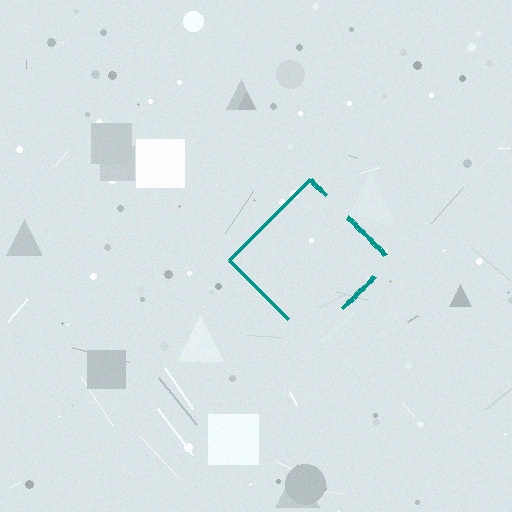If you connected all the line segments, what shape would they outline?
They would outline a diamond.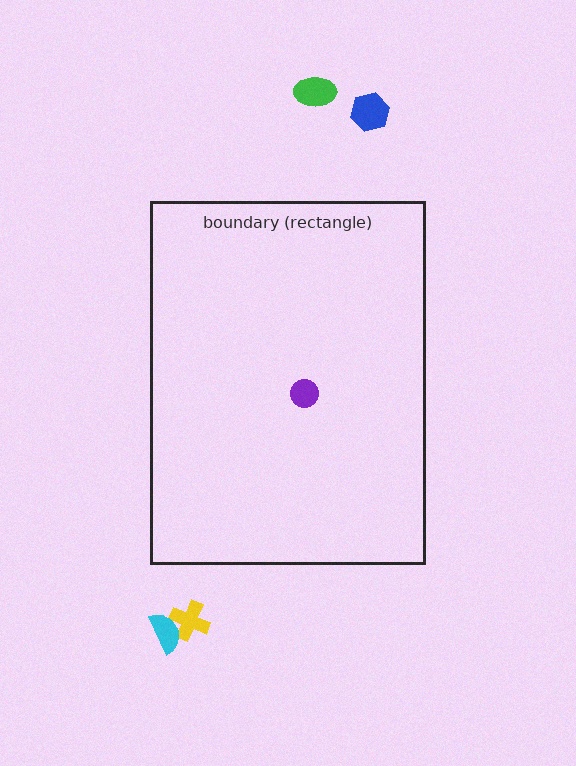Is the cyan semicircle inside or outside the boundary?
Outside.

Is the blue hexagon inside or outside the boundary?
Outside.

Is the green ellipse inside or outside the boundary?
Outside.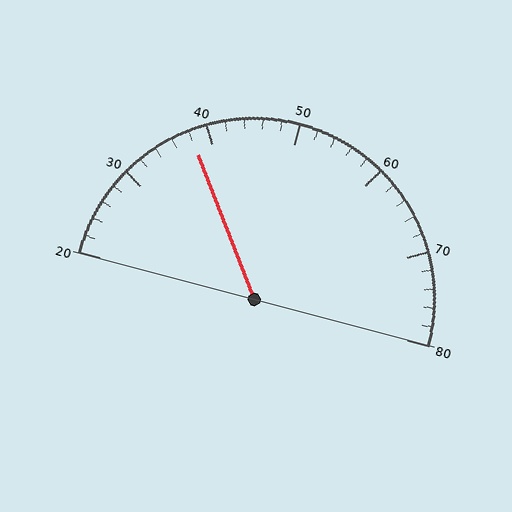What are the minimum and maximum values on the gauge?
The gauge ranges from 20 to 80.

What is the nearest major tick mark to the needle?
The nearest major tick mark is 40.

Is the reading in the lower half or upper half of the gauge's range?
The reading is in the lower half of the range (20 to 80).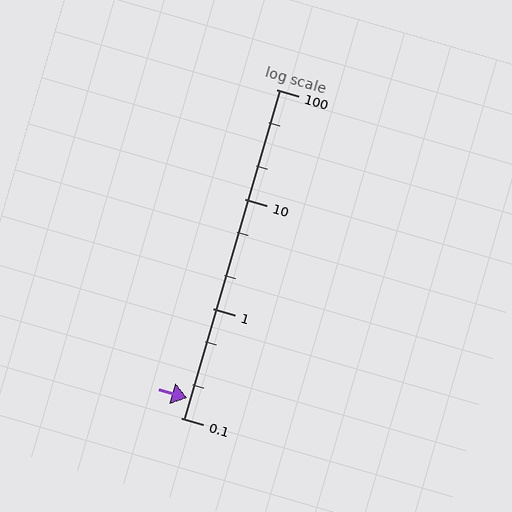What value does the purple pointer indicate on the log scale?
The pointer indicates approximately 0.15.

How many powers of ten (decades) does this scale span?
The scale spans 3 decades, from 0.1 to 100.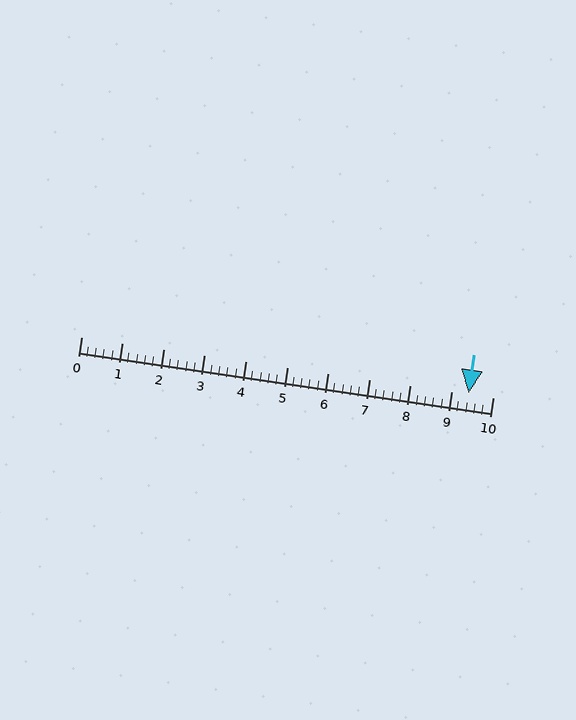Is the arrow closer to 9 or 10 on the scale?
The arrow is closer to 9.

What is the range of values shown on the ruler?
The ruler shows values from 0 to 10.